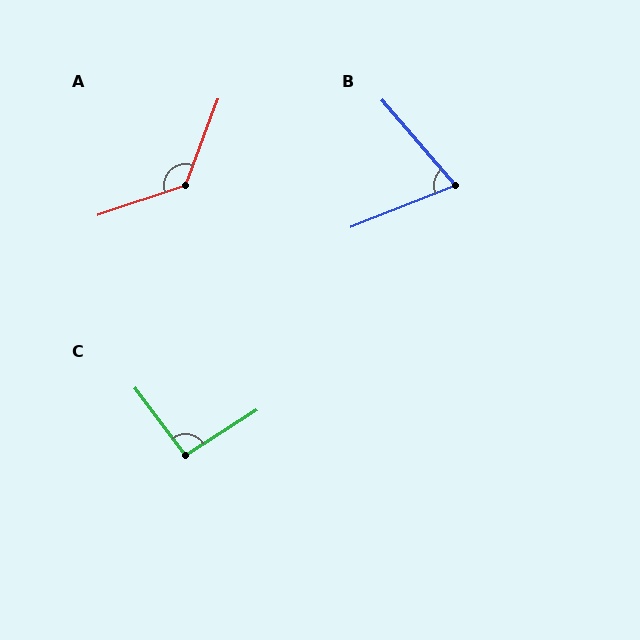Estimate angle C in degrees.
Approximately 94 degrees.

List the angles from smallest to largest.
B (71°), C (94°), A (129°).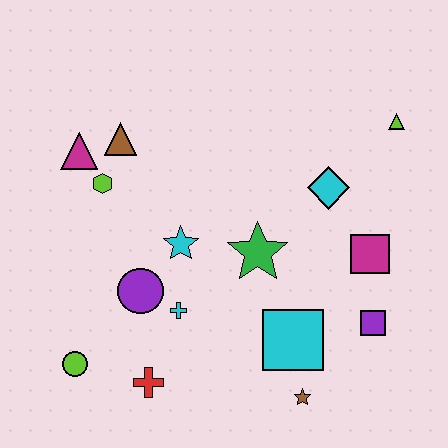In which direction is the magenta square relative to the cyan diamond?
The magenta square is below the cyan diamond.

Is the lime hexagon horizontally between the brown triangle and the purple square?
No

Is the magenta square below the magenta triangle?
Yes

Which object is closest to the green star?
The cyan star is closest to the green star.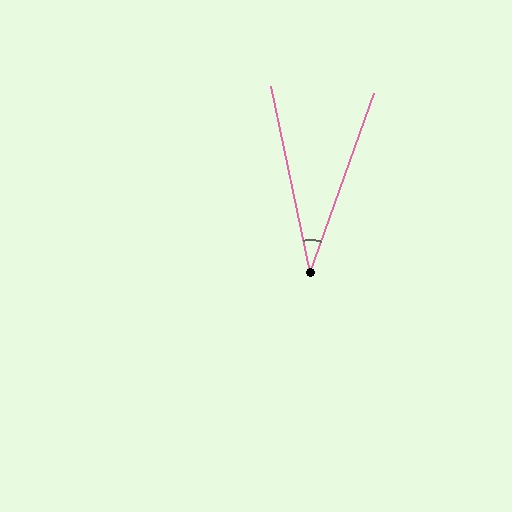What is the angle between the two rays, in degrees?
Approximately 31 degrees.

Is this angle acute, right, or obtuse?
It is acute.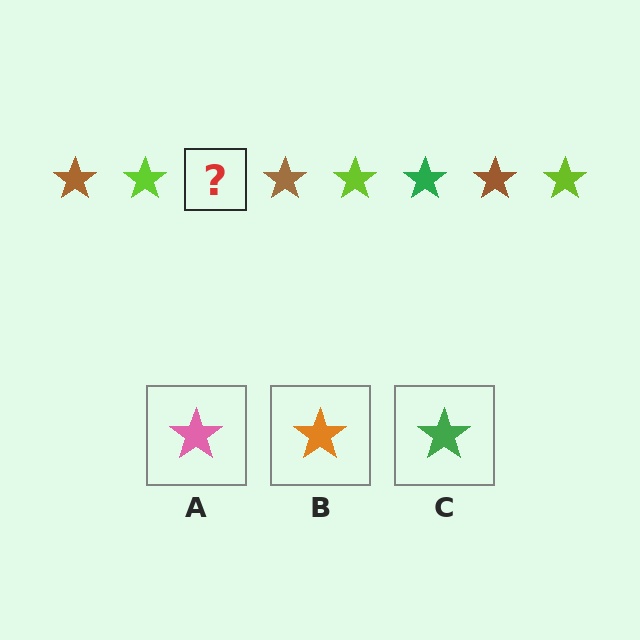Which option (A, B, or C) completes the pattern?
C.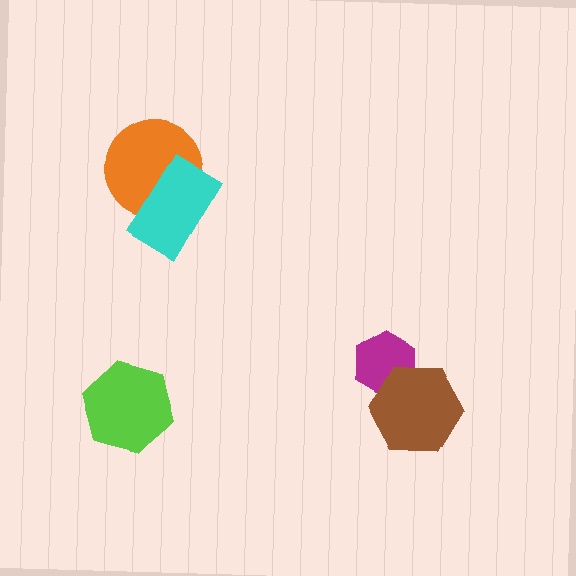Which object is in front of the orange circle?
The cyan rectangle is in front of the orange circle.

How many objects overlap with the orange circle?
1 object overlaps with the orange circle.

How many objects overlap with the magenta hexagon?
1 object overlaps with the magenta hexagon.